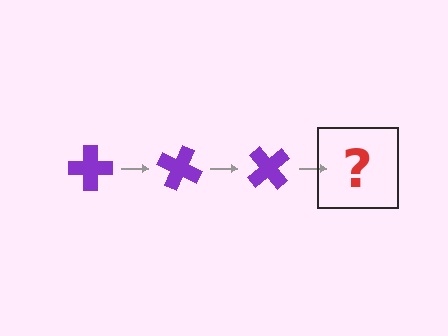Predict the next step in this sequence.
The next step is a purple cross rotated 75 degrees.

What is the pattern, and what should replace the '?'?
The pattern is that the cross rotates 25 degrees each step. The '?' should be a purple cross rotated 75 degrees.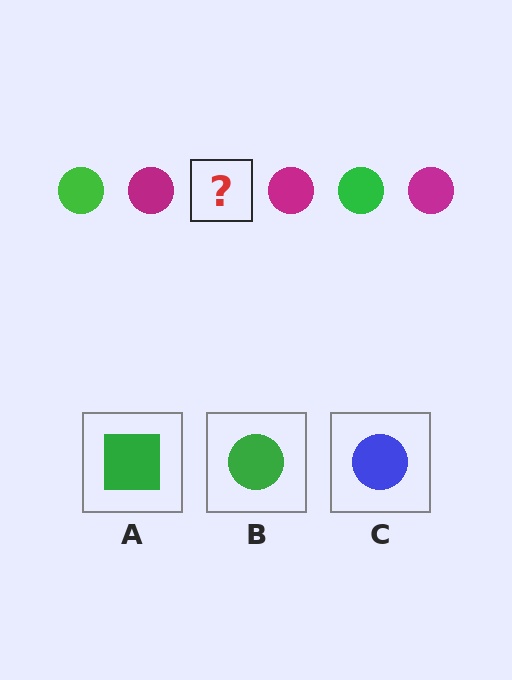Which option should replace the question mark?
Option B.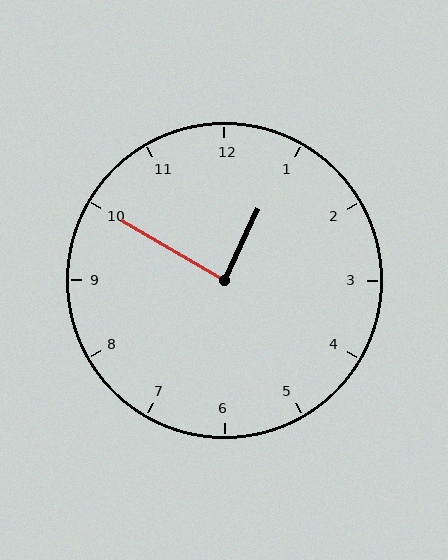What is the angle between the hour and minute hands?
Approximately 85 degrees.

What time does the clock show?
12:50.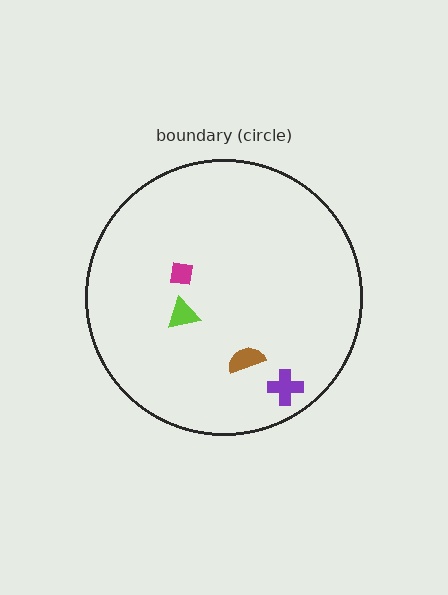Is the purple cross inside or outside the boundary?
Inside.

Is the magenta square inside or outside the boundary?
Inside.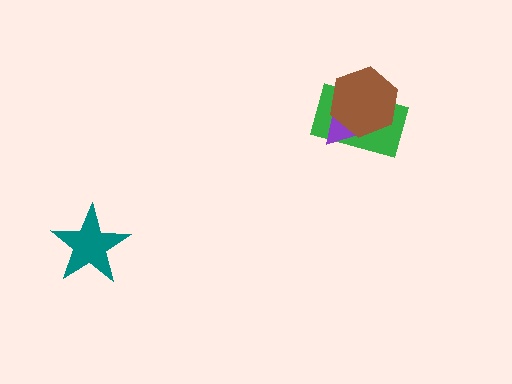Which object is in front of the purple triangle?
The brown hexagon is in front of the purple triangle.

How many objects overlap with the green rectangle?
2 objects overlap with the green rectangle.